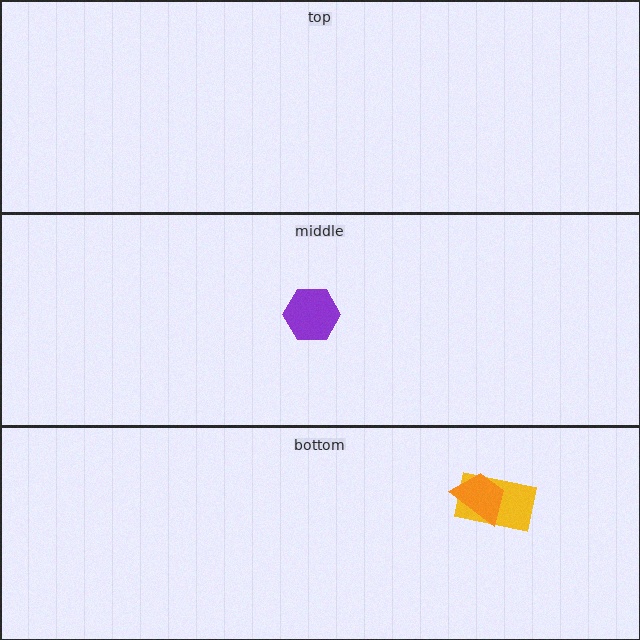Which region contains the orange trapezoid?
The bottom region.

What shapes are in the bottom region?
The yellow rectangle, the orange trapezoid.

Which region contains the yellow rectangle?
The bottom region.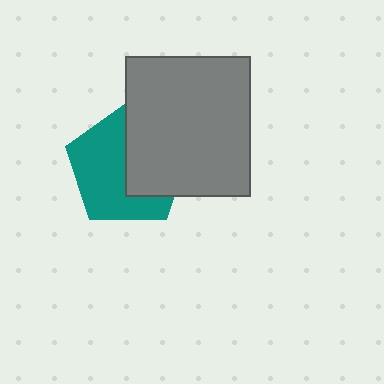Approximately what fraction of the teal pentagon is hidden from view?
Roughly 43% of the teal pentagon is hidden behind the gray rectangle.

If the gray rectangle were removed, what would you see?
You would see the complete teal pentagon.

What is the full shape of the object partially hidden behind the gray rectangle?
The partially hidden object is a teal pentagon.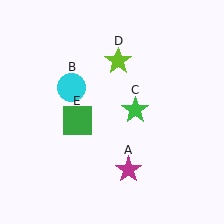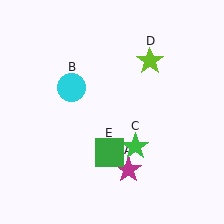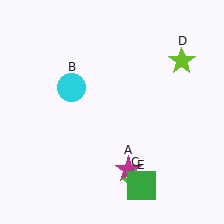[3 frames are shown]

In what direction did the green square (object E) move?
The green square (object E) moved down and to the right.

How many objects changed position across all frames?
3 objects changed position: green star (object C), lime star (object D), green square (object E).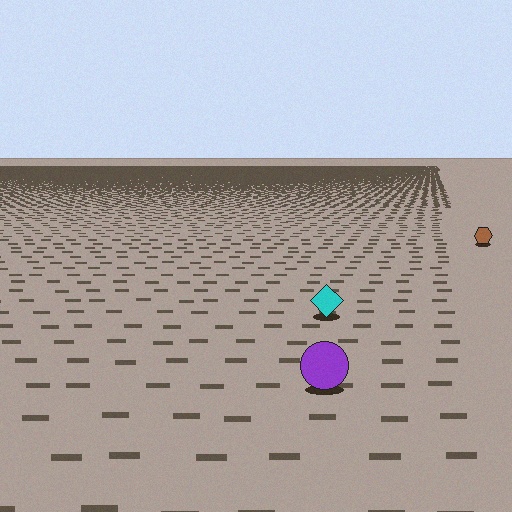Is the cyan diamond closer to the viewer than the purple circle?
No. The purple circle is closer — you can tell from the texture gradient: the ground texture is coarser near it.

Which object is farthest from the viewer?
The brown hexagon is farthest from the viewer. It appears smaller and the ground texture around it is denser.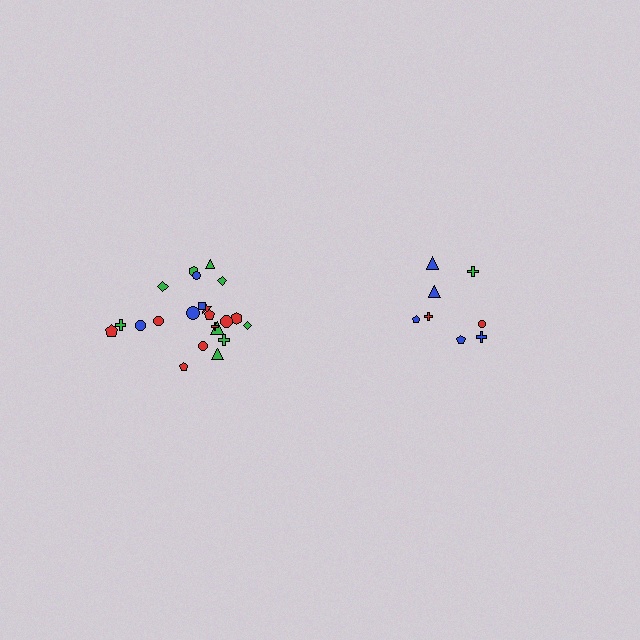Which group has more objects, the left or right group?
The left group.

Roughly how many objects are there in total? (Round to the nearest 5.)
Roughly 30 objects in total.